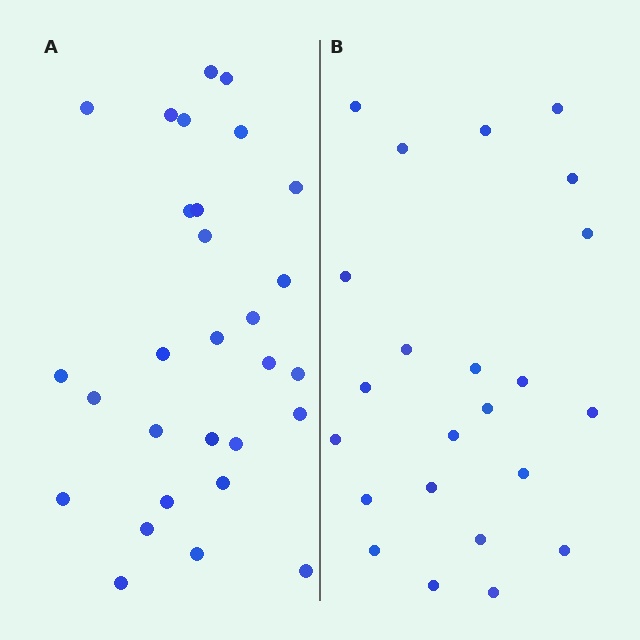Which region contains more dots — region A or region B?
Region A (the left region) has more dots.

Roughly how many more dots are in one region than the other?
Region A has about 6 more dots than region B.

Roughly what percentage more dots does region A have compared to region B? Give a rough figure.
About 25% more.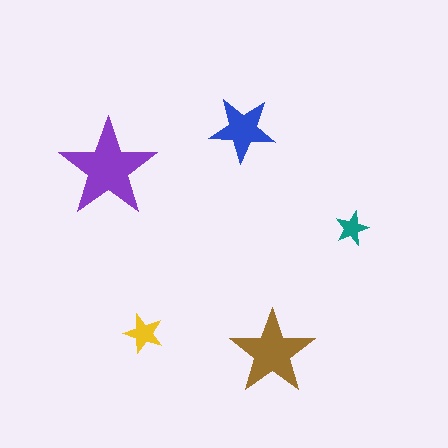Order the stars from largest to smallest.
the purple one, the brown one, the blue one, the yellow one, the teal one.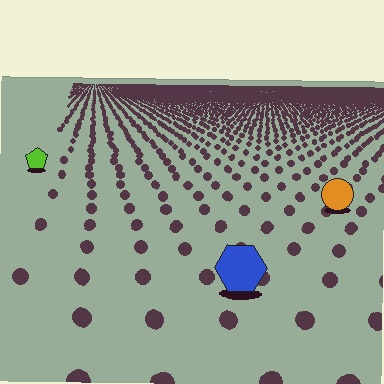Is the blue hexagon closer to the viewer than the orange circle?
Yes. The blue hexagon is closer — you can tell from the texture gradient: the ground texture is coarser near it.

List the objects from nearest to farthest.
From nearest to farthest: the blue hexagon, the orange circle, the lime pentagon.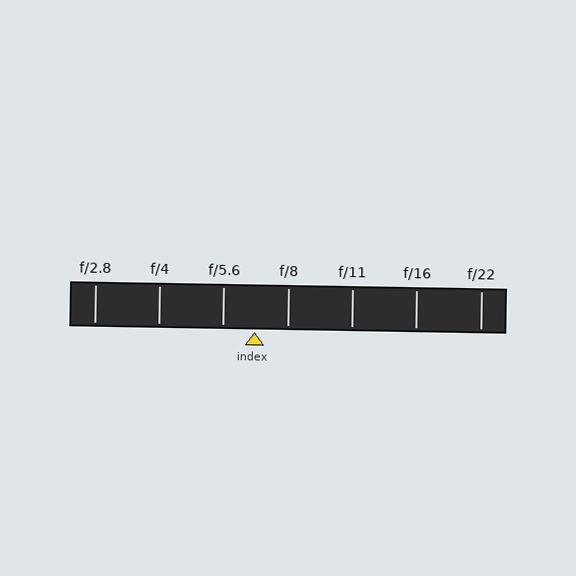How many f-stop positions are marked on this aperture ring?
There are 7 f-stop positions marked.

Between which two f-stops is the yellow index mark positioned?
The index mark is between f/5.6 and f/8.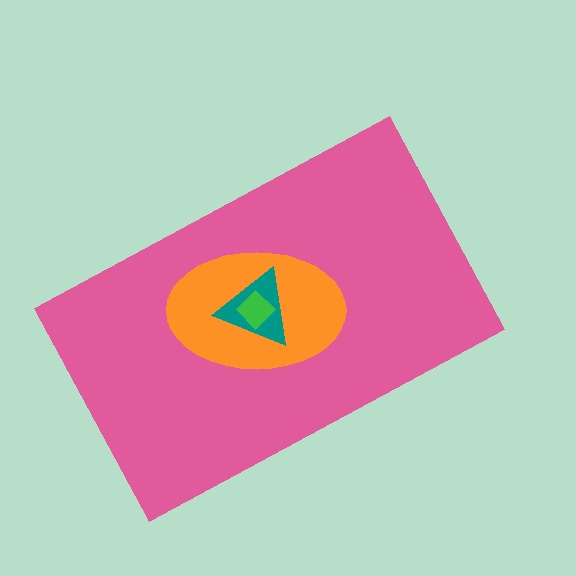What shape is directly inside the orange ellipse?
The teal triangle.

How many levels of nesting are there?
4.